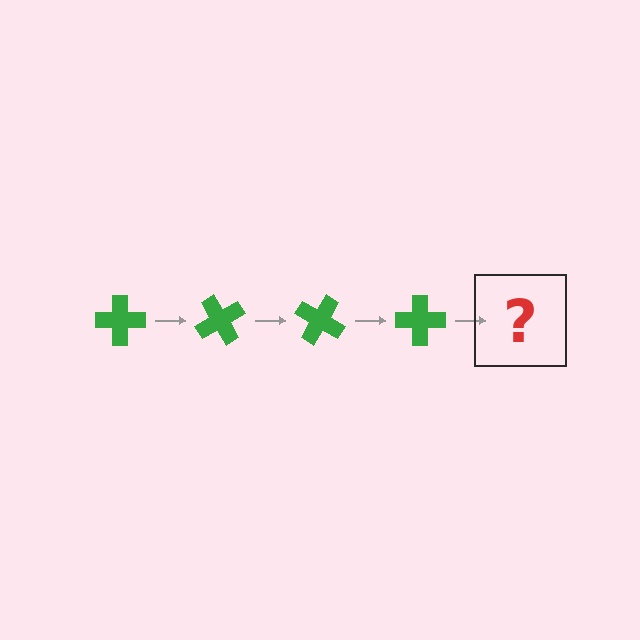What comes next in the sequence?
The next element should be a green cross rotated 240 degrees.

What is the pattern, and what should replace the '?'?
The pattern is that the cross rotates 60 degrees each step. The '?' should be a green cross rotated 240 degrees.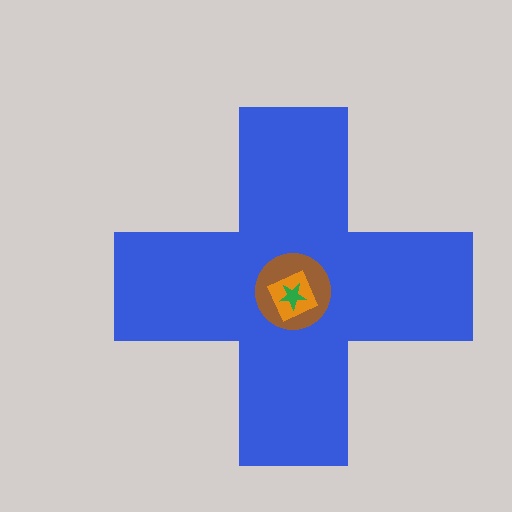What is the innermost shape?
The green star.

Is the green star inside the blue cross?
Yes.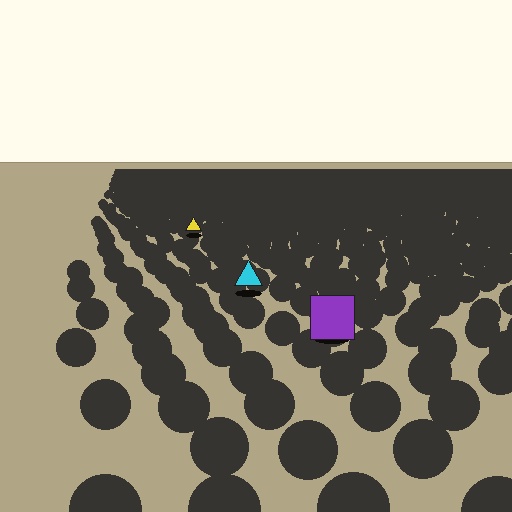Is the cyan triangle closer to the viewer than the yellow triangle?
Yes. The cyan triangle is closer — you can tell from the texture gradient: the ground texture is coarser near it.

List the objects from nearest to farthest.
From nearest to farthest: the purple square, the cyan triangle, the yellow triangle.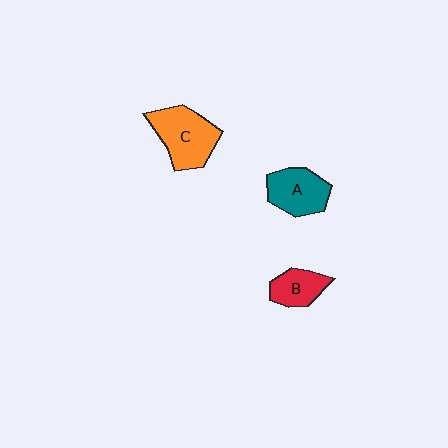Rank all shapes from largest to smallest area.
From largest to smallest: C (orange), A (teal), B (red).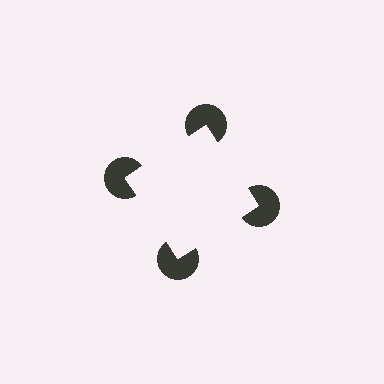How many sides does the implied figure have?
4 sides.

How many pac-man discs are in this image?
There are 4 — one at each vertex of the illusory square.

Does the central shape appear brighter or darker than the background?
It typically appears slightly brighter than the background, even though no actual brightness change is drawn.